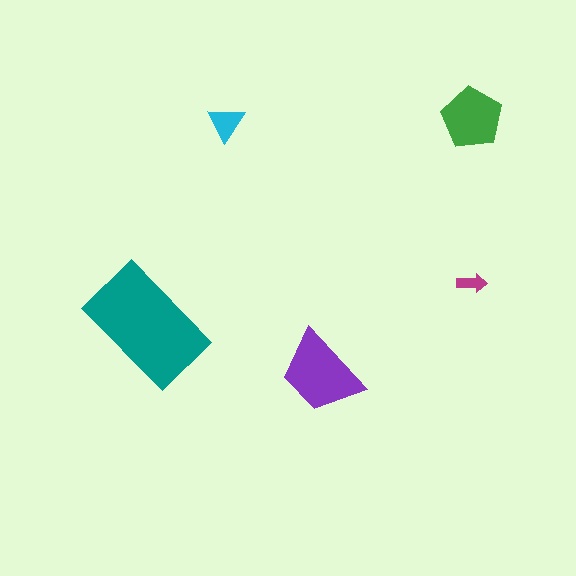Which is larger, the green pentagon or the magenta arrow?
The green pentagon.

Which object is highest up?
The green pentagon is topmost.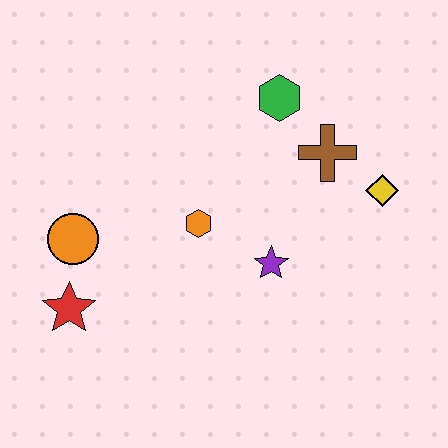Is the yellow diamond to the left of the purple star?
No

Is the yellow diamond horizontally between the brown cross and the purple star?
No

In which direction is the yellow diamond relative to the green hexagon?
The yellow diamond is to the right of the green hexagon.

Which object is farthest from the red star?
The yellow diamond is farthest from the red star.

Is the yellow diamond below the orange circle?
No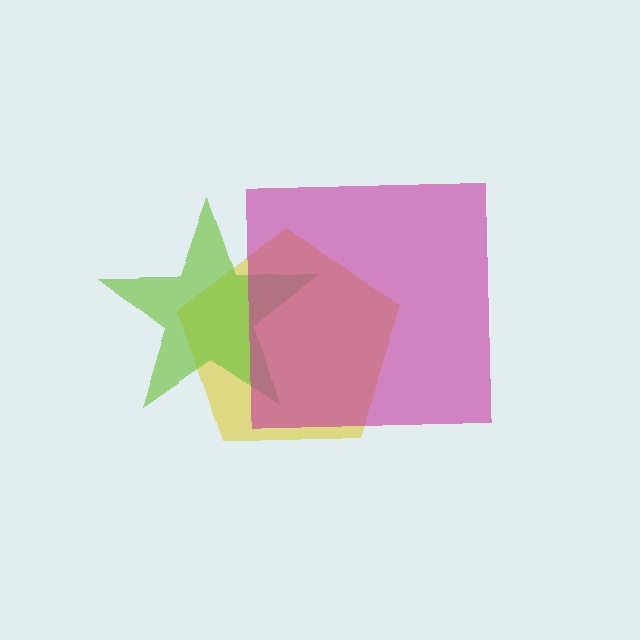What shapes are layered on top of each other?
The layered shapes are: a yellow pentagon, a lime star, a magenta square.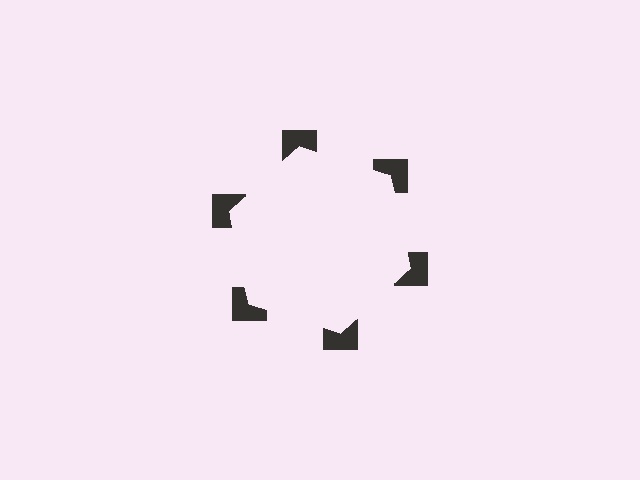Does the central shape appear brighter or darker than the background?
It typically appears slightly brighter than the background, even though no actual brightness change is drawn.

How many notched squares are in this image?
There are 6 — one at each vertex of the illusory hexagon.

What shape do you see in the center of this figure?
An illusory hexagon — its edges are inferred from the aligned wedge cuts in the notched squares, not physically drawn.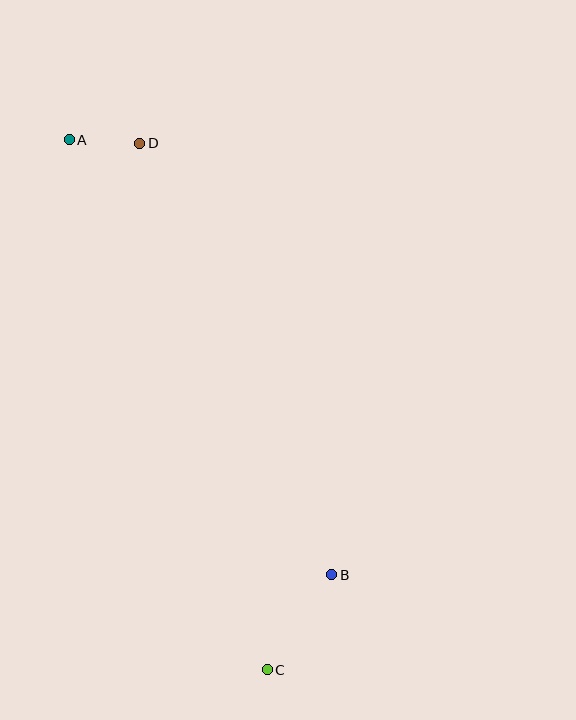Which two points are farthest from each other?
Points A and C are farthest from each other.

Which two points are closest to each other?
Points A and D are closest to each other.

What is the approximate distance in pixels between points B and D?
The distance between B and D is approximately 473 pixels.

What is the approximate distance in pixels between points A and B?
The distance between A and B is approximately 508 pixels.